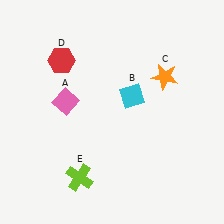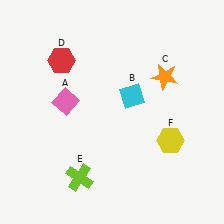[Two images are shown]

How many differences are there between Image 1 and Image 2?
There is 1 difference between the two images.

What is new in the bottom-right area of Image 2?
A yellow hexagon (F) was added in the bottom-right area of Image 2.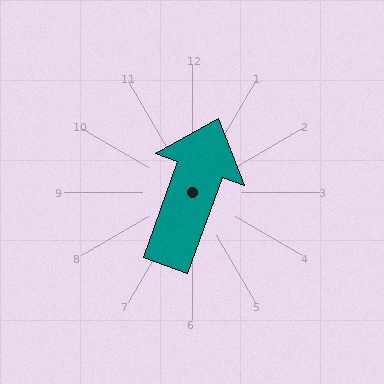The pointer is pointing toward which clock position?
Roughly 1 o'clock.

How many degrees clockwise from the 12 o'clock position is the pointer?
Approximately 20 degrees.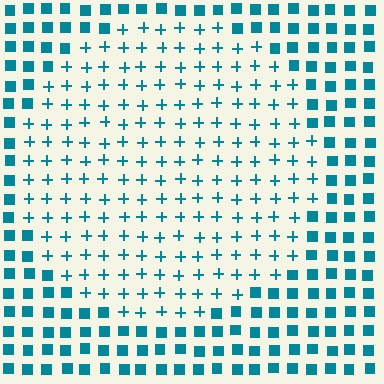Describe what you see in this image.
The image is filled with small teal elements arranged in a uniform grid. A circle-shaped region contains plus signs, while the surrounding area contains squares. The boundary is defined purely by the change in element shape.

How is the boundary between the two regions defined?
The boundary is defined by a change in element shape: plus signs inside vs. squares outside. All elements share the same color and spacing.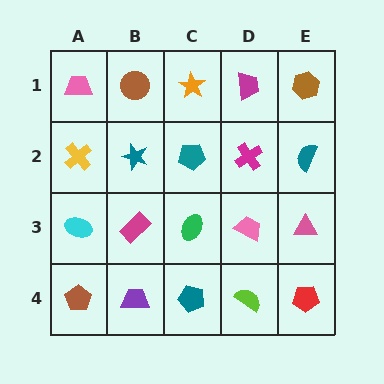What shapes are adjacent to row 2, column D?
A magenta trapezoid (row 1, column D), a pink trapezoid (row 3, column D), a teal pentagon (row 2, column C), a teal semicircle (row 2, column E).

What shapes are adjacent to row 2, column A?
A pink trapezoid (row 1, column A), a cyan ellipse (row 3, column A), a teal star (row 2, column B).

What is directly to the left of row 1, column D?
An orange star.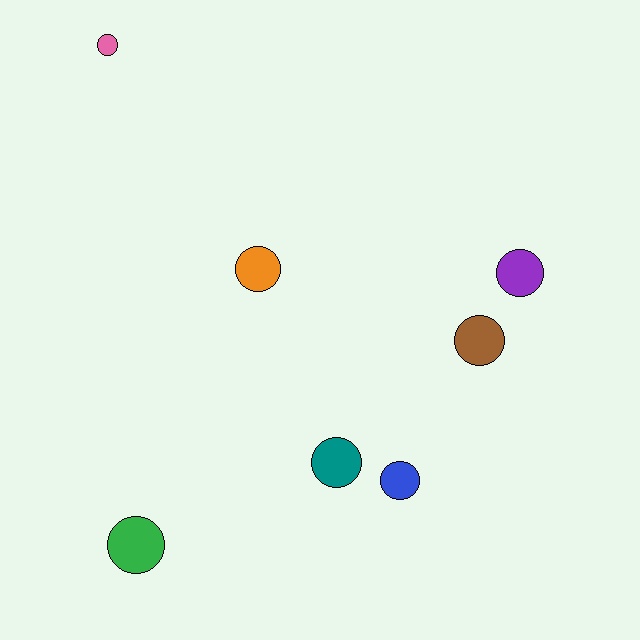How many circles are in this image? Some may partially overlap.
There are 7 circles.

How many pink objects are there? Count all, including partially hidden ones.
There is 1 pink object.